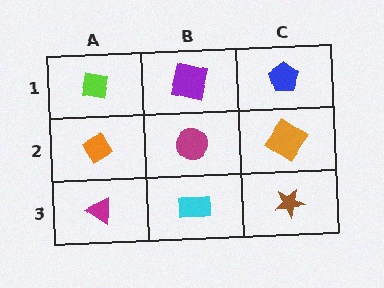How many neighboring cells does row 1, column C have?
2.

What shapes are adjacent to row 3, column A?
An orange diamond (row 2, column A), a cyan rectangle (row 3, column B).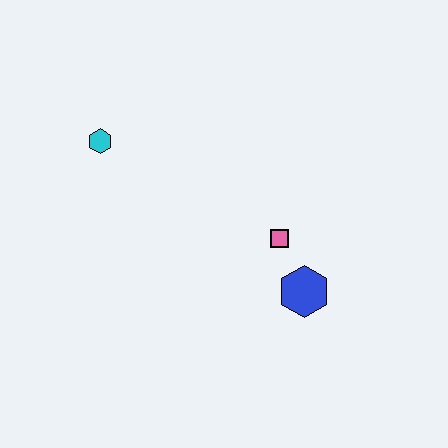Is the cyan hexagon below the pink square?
No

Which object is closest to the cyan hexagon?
The pink square is closest to the cyan hexagon.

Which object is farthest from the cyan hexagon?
The blue hexagon is farthest from the cyan hexagon.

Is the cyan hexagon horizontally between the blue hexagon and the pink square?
No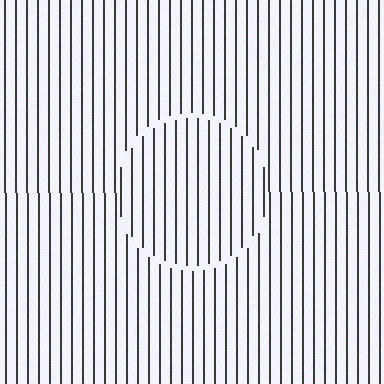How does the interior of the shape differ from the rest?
The interior of the shape contains the same grating, shifted by half a period — the contour is defined by the phase discontinuity where line-ends from the inner and outer gratings abut.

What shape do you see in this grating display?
An illusory circle. The interior of the shape contains the same grating, shifted by half a period — the contour is defined by the phase discontinuity where line-ends from the inner and outer gratings abut.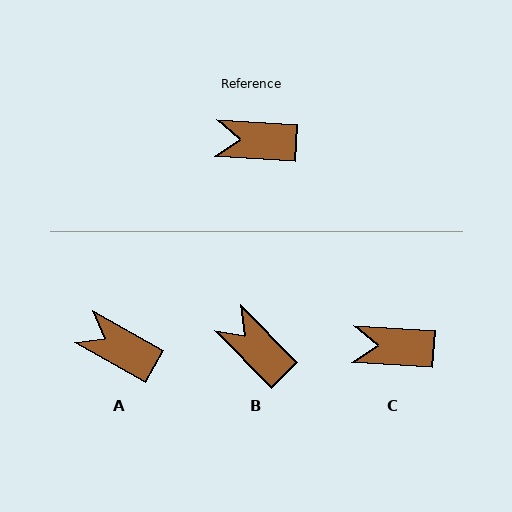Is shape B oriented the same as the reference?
No, it is off by about 41 degrees.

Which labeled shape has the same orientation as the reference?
C.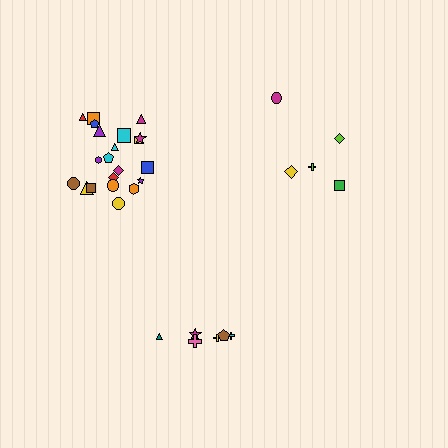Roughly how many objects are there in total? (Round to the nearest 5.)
Roughly 35 objects in total.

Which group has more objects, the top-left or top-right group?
The top-left group.